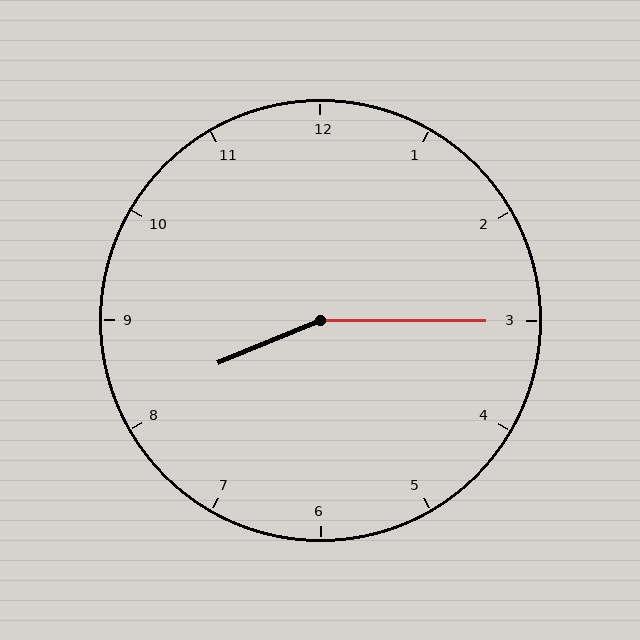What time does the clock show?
8:15.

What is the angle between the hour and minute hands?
Approximately 158 degrees.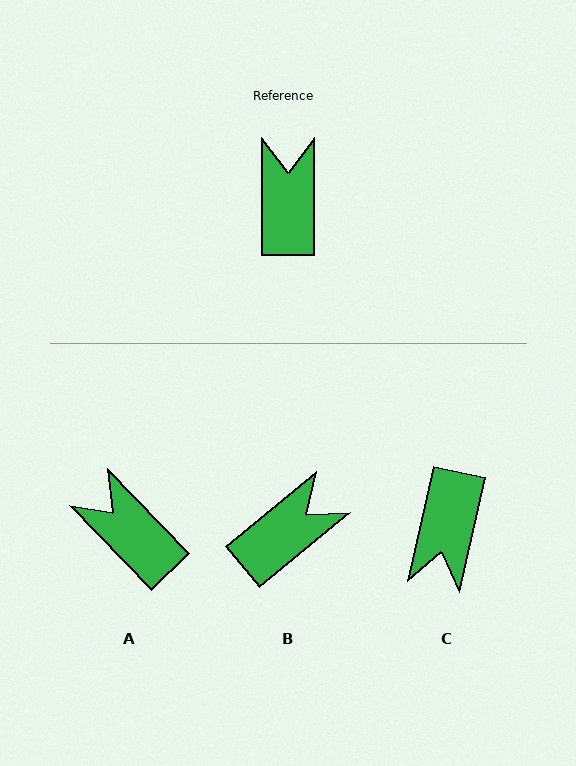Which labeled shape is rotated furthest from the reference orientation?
C, about 168 degrees away.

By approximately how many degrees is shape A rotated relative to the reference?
Approximately 45 degrees counter-clockwise.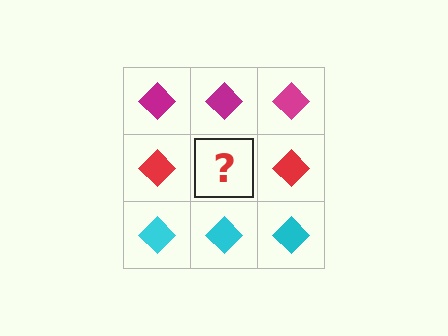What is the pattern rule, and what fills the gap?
The rule is that each row has a consistent color. The gap should be filled with a red diamond.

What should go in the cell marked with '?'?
The missing cell should contain a red diamond.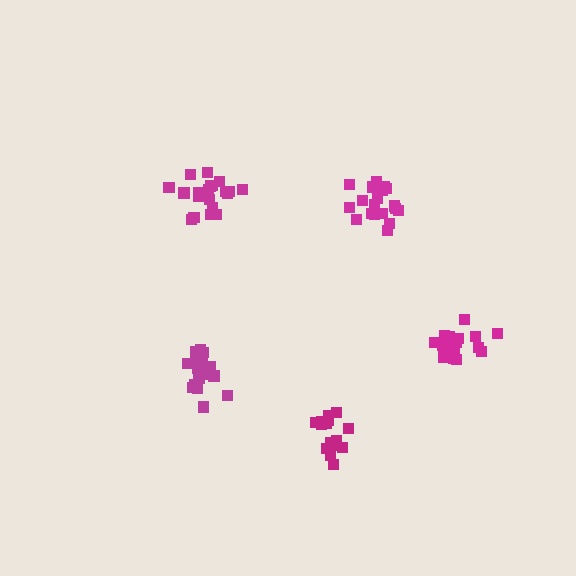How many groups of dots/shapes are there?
There are 5 groups.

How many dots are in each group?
Group 1: 20 dots, Group 2: 19 dots, Group 3: 21 dots, Group 4: 17 dots, Group 5: 15 dots (92 total).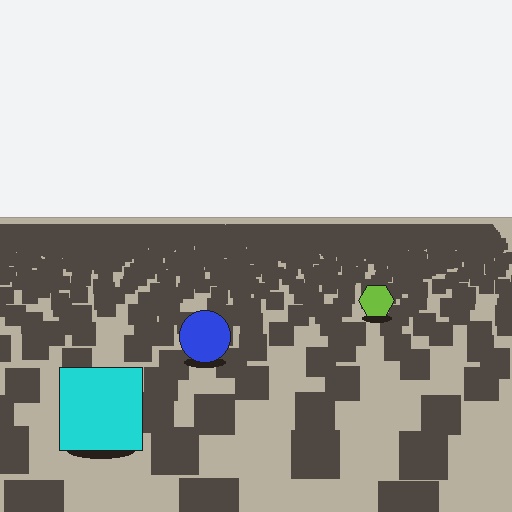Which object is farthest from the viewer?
The lime hexagon is farthest from the viewer. It appears smaller and the ground texture around it is denser.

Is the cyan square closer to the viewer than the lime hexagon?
Yes. The cyan square is closer — you can tell from the texture gradient: the ground texture is coarser near it.